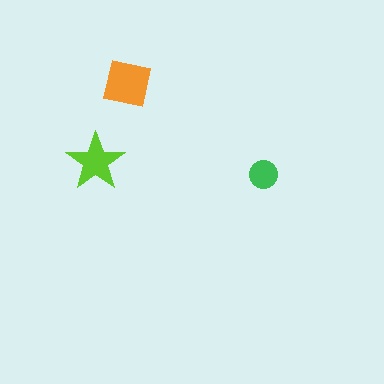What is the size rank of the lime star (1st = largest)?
2nd.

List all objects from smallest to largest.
The green circle, the lime star, the orange square.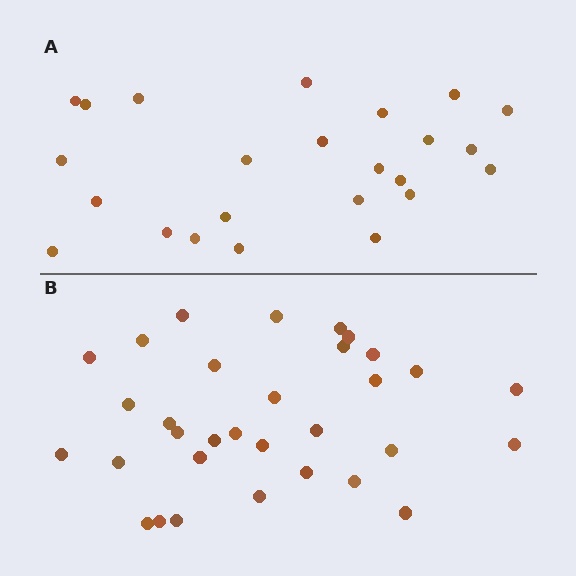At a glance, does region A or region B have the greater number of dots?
Region B (the bottom region) has more dots.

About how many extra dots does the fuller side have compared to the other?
Region B has roughly 8 or so more dots than region A.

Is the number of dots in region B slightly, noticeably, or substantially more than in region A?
Region B has noticeably more, but not dramatically so. The ratio is roughly 1.3 to 1.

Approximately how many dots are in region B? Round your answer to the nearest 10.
About 30 dots. (The exact count is 32, which rounds to 30.)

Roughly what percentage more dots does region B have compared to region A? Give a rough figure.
About 35% more.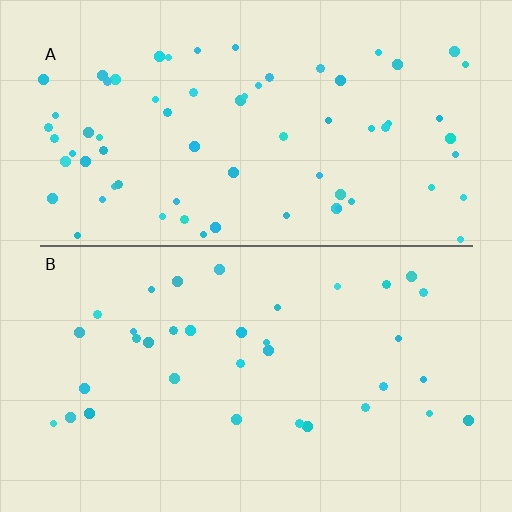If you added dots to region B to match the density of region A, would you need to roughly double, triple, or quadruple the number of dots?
Approximately double.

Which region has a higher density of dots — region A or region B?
A (the top).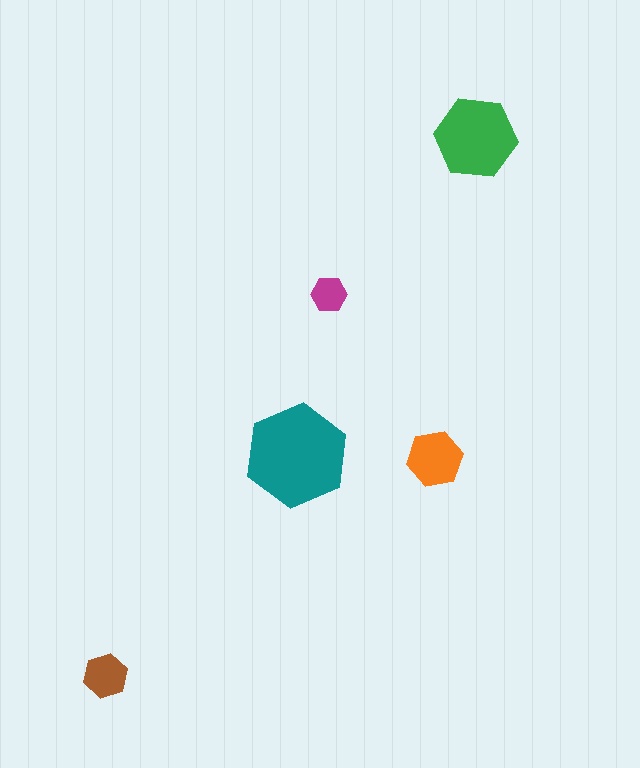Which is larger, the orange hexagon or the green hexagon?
The green one.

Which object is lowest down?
The brown hexagon is bottommost.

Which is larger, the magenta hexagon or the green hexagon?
The green one.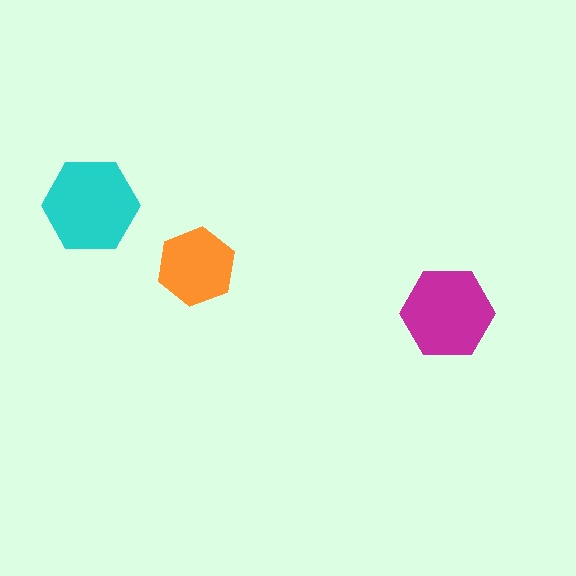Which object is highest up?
The cyan hexagon is topmost.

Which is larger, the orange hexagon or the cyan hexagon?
The cyan one.